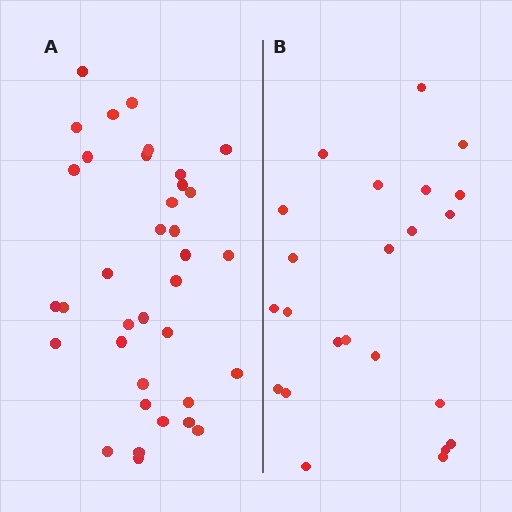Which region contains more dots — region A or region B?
Region A (the left region) has more dots.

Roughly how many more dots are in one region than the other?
Region A has approximately 15 more dots than region B.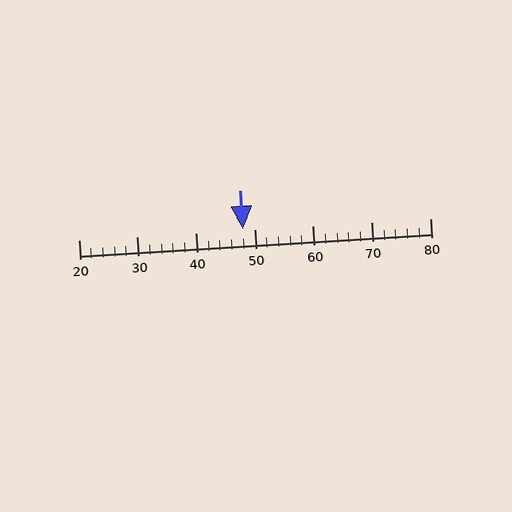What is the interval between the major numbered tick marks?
The major tick marks are spaced 10 units apart.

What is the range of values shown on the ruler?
The ruler shows values from 20 to 80.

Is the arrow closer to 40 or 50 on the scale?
The arrow is closer to 50.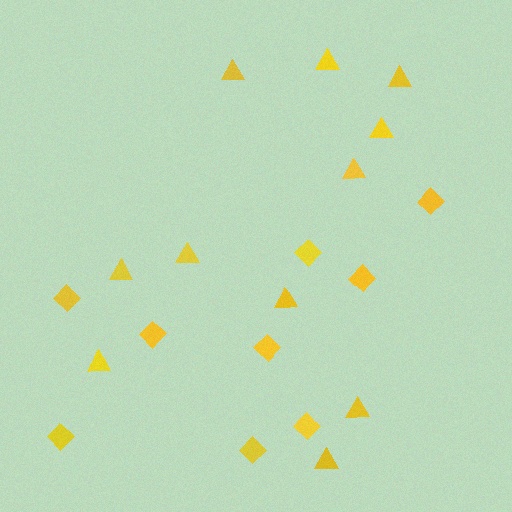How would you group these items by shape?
There are 2 groups: one group of diamonds (9) and one group of triangles (11).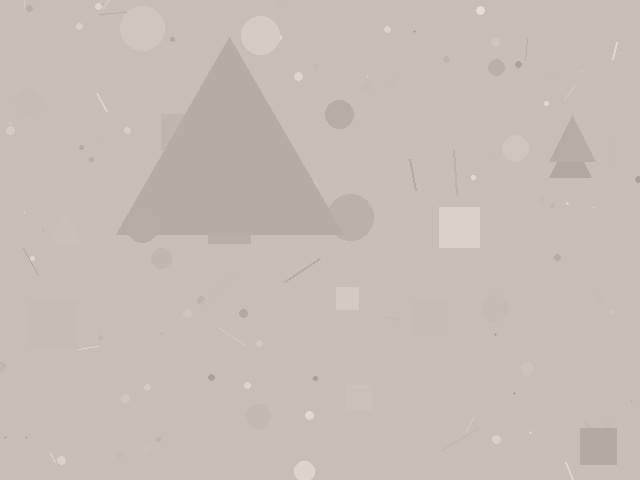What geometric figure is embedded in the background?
A triangle is embedded in the background.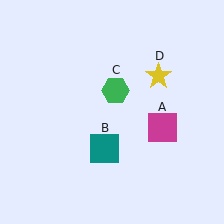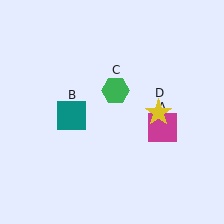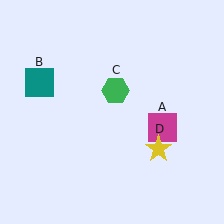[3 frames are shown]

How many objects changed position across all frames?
2 objects changed position: teal square (object B), yellow star (object D).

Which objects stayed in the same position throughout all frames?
Magenta square (object A) and green hexagon (object C) remained stationary.